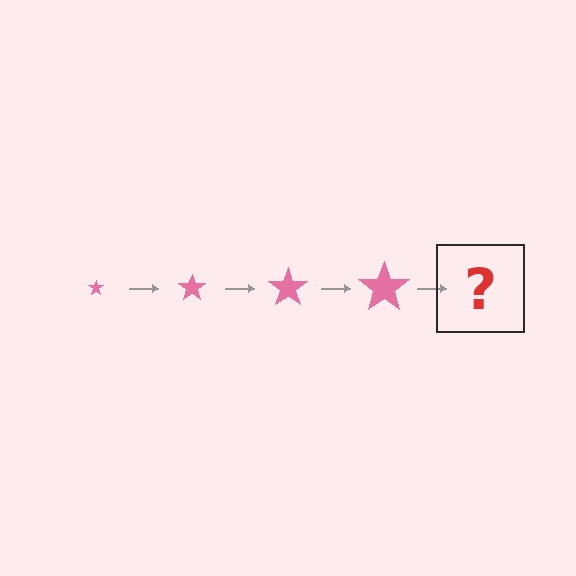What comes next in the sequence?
The next element should be a pink star, larger than the previous one.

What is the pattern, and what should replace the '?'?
The pattern is that the star gets progressively larger each step. The '?' should be a pink star, larger than the previous one.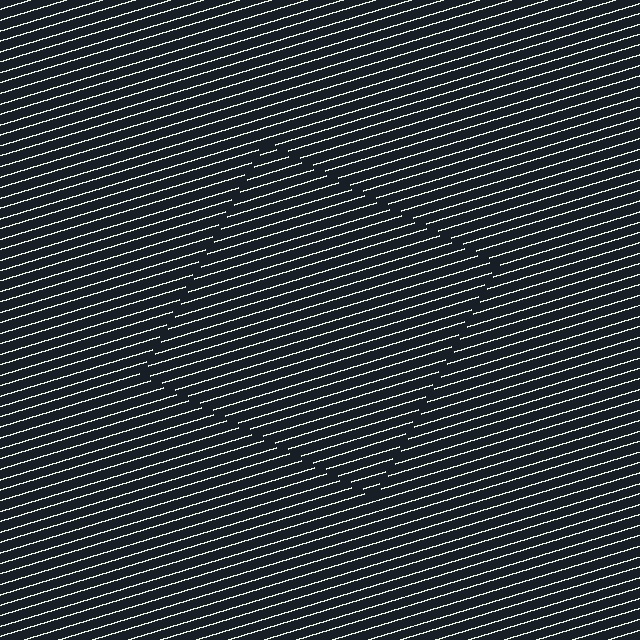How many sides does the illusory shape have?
4 sides — the line-ends trace a square.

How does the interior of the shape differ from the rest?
The interior of the shape contains the same grating, shifted by half a period — the contour is defined by the phase discontinuity where line-ends from the inner and outer gratings abut.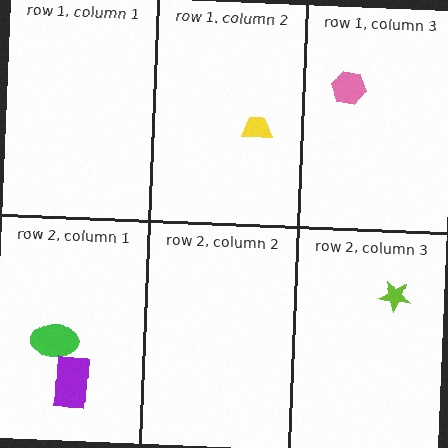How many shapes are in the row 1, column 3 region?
1.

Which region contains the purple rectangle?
The row 2, column 1 region.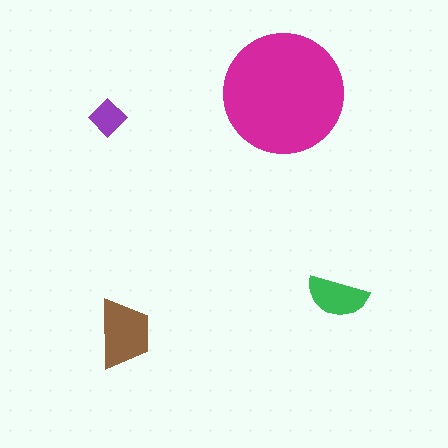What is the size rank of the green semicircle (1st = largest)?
3rd.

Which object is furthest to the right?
The green semicircle is rightmost.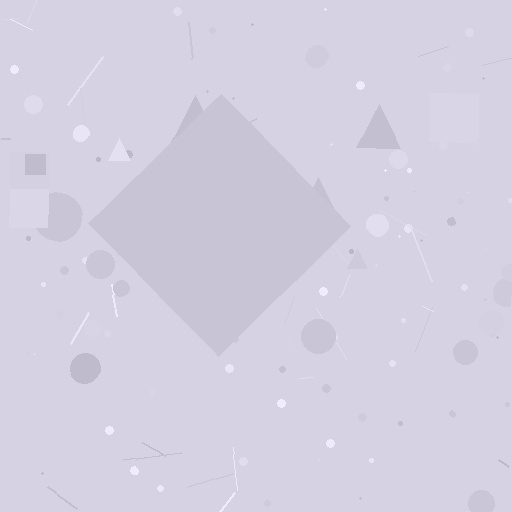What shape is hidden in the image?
A diamond is hidden in the image.